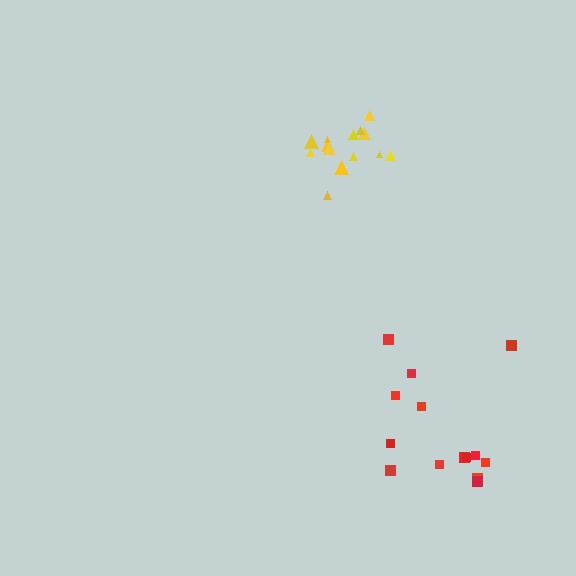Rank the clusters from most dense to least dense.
yellow, red.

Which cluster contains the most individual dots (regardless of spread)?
Red (14).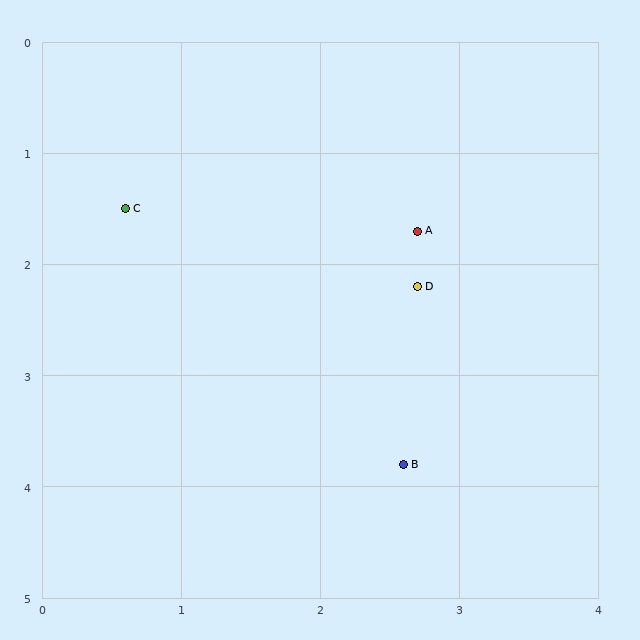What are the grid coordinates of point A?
Point A is at approximately (2.7, 1.7).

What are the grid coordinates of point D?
Point D is at approximately (2.7, 2.2).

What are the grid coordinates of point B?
Point B is at approximately (2.6, 3.8).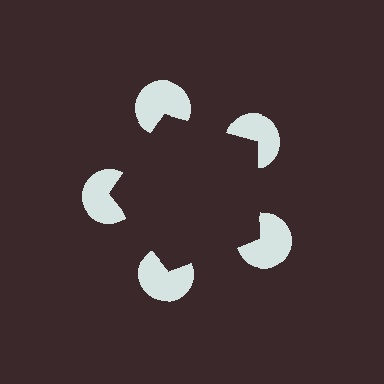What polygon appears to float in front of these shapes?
An illusory pentagon — its edges are inferred from the aligned wedge cuts in the pac-man discs, not physically drawn.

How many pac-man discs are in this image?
There are 5 — one at each vertex of the illusory pentagon.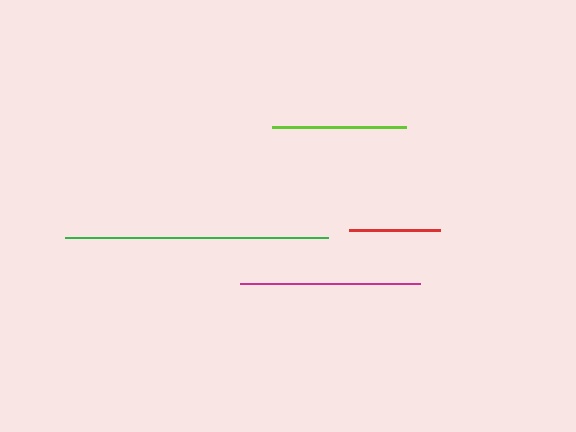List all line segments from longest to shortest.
From longest to shortest: green, magenta, lime, red.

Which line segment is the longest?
The green line is the longest at approximately 263 pixels.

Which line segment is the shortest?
The red line is the shortest at approximately 91 pixels.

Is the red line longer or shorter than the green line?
The green line is longer than the red line.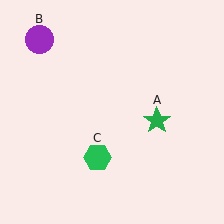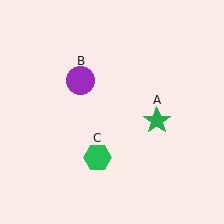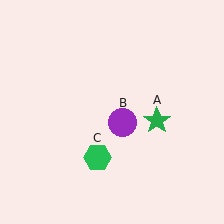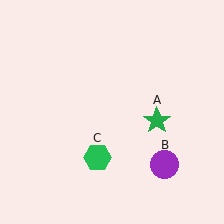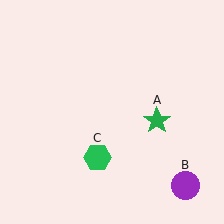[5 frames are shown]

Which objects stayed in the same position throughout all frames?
Green star (object A) and green hexagon (object C) remained stationary.